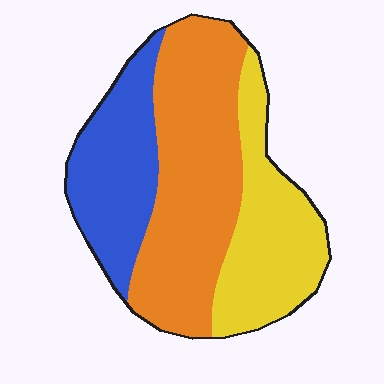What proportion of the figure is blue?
Blue covers 26% of the figure.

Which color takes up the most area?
Orange, at roughly 45%.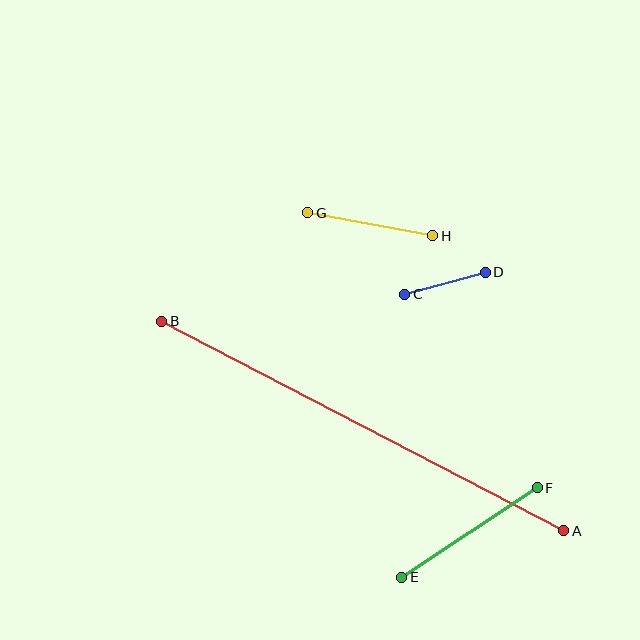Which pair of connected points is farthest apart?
Points A and B are farthest apart.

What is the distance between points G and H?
The distance is approximately 127 pixels.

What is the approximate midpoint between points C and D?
The midpoint is at approximately (445, 283) pixels.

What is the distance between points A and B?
The distance is approximately 453 pixels.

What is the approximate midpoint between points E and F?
The midpoint is at approximately (469, 532) pixels.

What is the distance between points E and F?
The distance is approximately 162 pixels.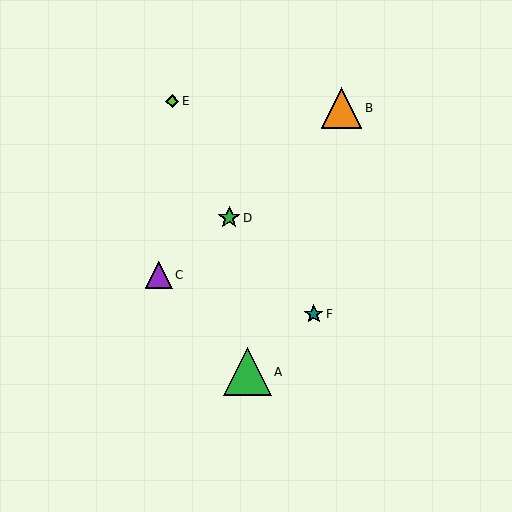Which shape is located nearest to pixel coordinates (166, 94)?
The lime diamond (labeled E) at (172, 101) is nearest to that location.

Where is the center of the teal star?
The center of the teal star is at (314, 314).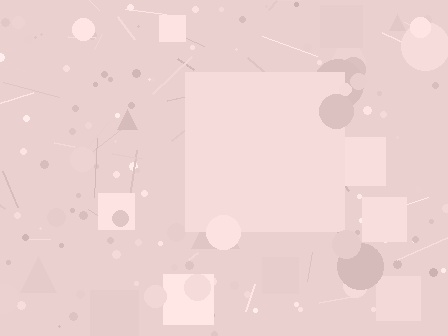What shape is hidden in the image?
A square is hidden in the image.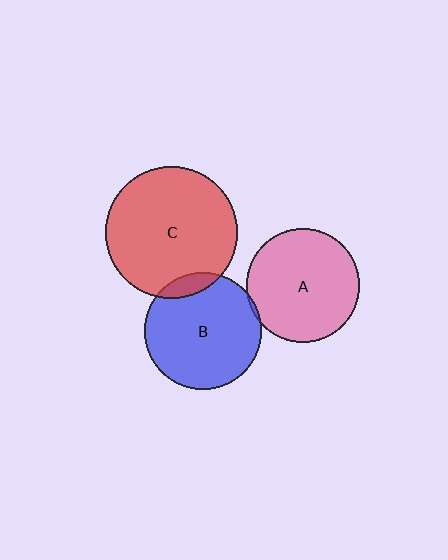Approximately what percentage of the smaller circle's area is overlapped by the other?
Approximately 10%.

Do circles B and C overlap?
Yes.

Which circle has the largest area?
Circle C (red).